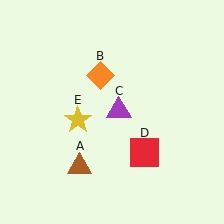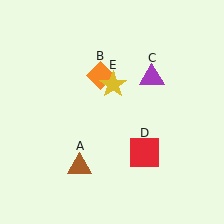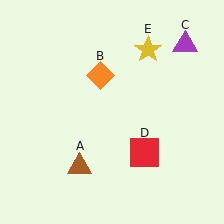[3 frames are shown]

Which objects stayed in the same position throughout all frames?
Brown triangle (object A) and orange diamond (object B) and red square (object D) remained stationary.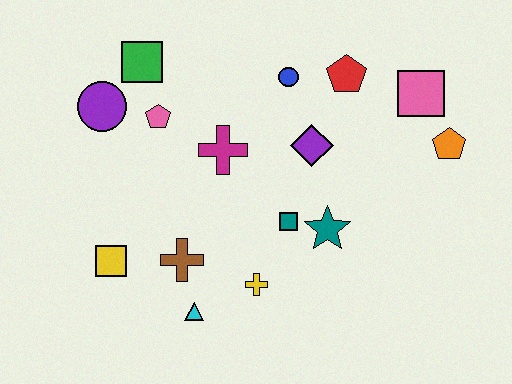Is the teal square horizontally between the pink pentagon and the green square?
No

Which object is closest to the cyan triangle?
The brown cross is closest to the cyan triangle.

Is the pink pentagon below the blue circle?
Yes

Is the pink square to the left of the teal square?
No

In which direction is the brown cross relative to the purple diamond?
The brown cross is to the left of the purple diamond.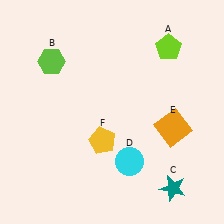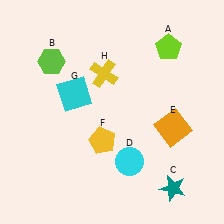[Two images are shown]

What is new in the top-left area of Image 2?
A cyan square (G) was added in the top-left area of Image 2.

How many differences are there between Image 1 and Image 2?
There are 2 differences between the two images.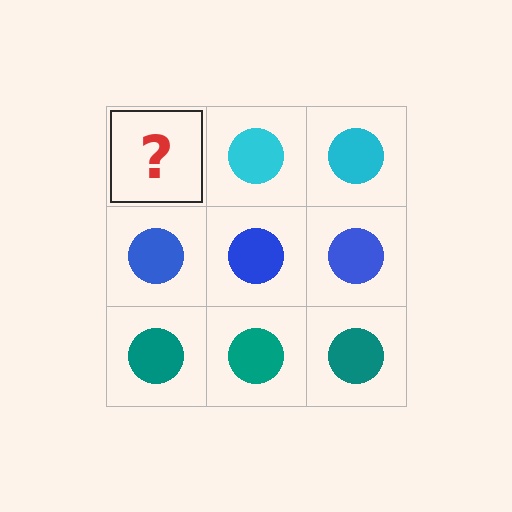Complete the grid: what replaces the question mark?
The question mark should be replaced with a cyan circle.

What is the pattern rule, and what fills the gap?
The rule is that each row has a consistent color. The gap should be filled with a cyan circle.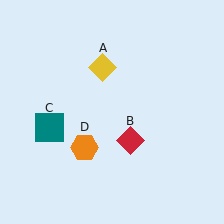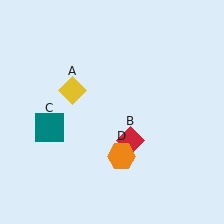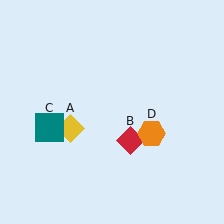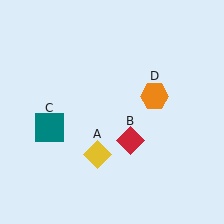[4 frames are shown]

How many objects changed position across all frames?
2 objects changed position: yellow diamond (object A), orange hexagon (object D).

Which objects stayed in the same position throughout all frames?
Red diamond (object B) and teal square (object C) remained stationary.